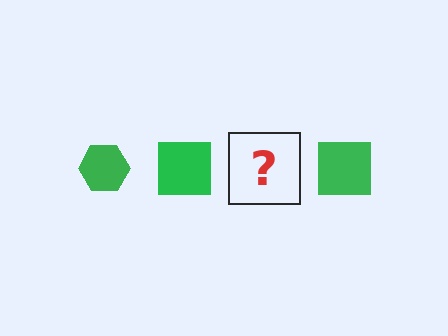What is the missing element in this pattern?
The missing element is a green hexagon.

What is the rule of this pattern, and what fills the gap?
The rule is that the pattern cycles through hexagon, square shapes in green. The gap should be filled with a green hexagon.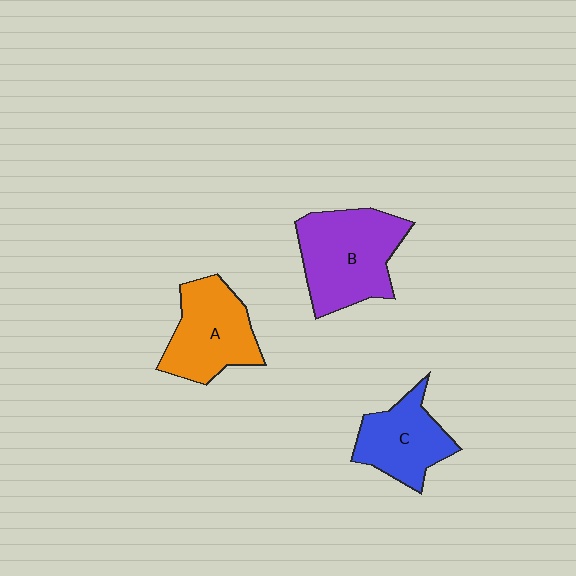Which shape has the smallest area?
Shape C (blue).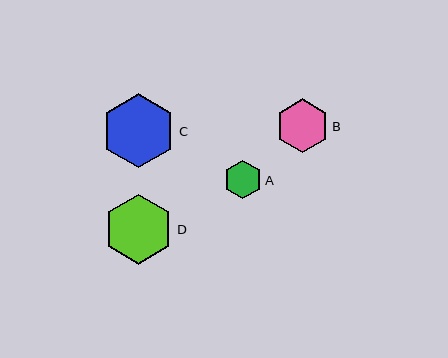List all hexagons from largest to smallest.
From largest to smallest: C, D, B, A.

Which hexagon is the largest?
Hexagon C is the largest with a size of approximately 74 pixels.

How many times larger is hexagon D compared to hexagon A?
Hexagon D is approximately 1.8 times the size of hexagon A.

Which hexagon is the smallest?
Hexagon A is the smallest with a size of approximately 39 pixels.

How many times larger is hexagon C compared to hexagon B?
Hexagon C is approximately 1.4 times the size of hexagon B.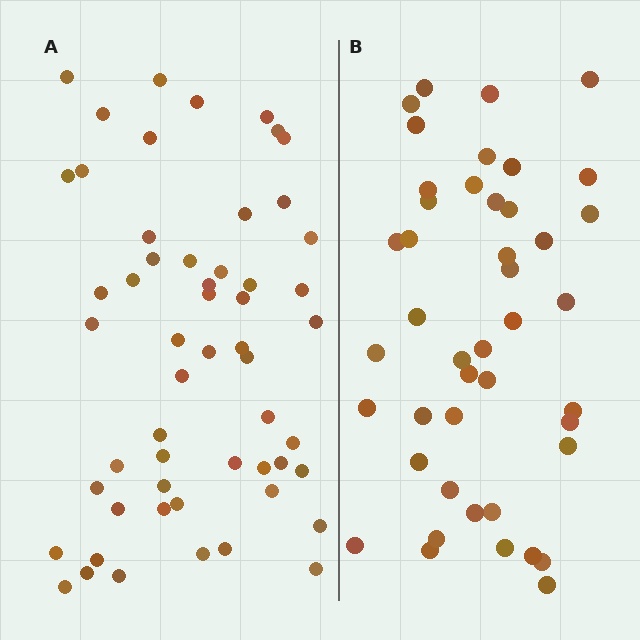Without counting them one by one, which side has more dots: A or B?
Region A (the left region) has more dots.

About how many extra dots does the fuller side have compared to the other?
Region A has roughly 12 or so more dots than region B.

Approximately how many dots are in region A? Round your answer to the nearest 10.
About 60 dots. (The exact count is 55, which rounds to 60.)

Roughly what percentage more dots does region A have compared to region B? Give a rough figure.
About 25% more.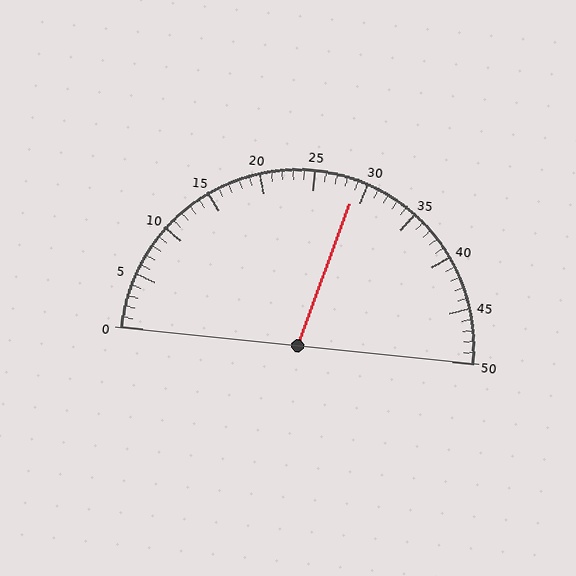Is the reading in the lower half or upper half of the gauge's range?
The reading is in the upper half of the range (0 to 50).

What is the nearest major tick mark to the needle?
The nearest major tick mark is 30.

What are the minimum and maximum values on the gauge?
The gauge ranges from 0 to 50.